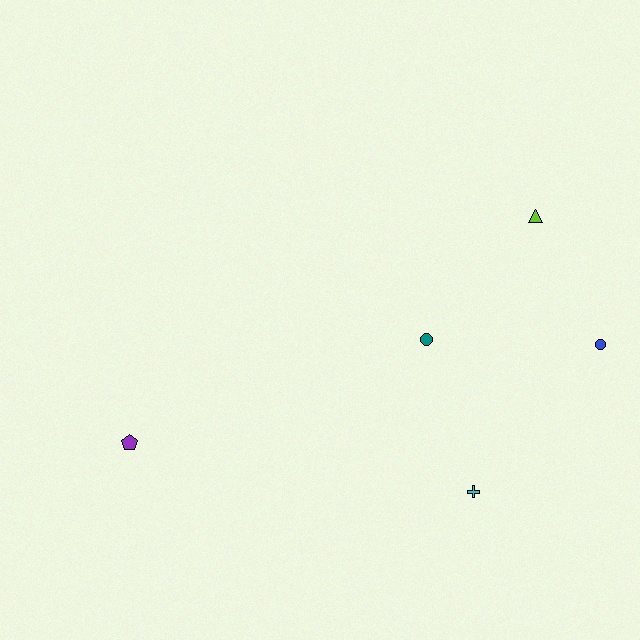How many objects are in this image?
There are 5 objects.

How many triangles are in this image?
There is 1 triangle.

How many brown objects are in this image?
There are no brown objects.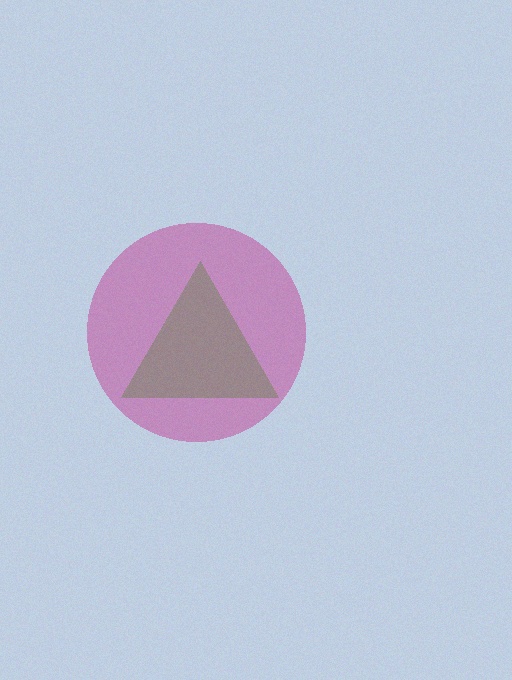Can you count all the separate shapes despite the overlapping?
Yes, there are 2 separate shapes.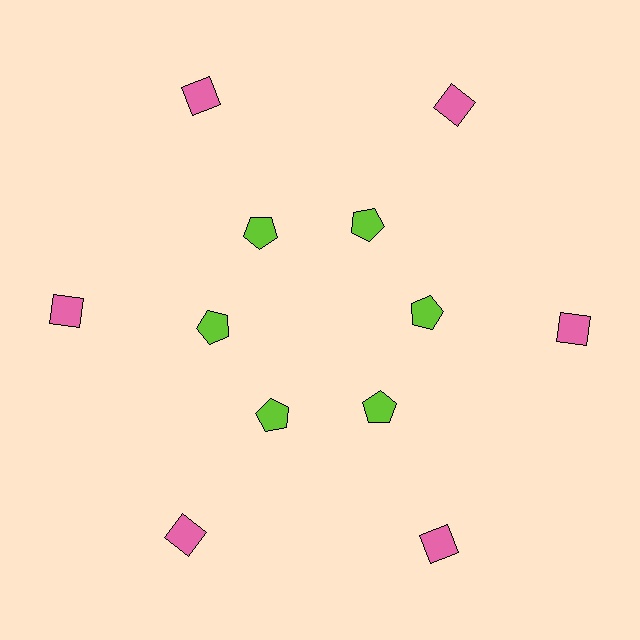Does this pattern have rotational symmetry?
Yes, this pattern has 6-fold rotational symmetry. It looks the same after rotating 60 degrees around the center.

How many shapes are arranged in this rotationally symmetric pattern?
There are 12 shapes, arranged in 6 groups of 2.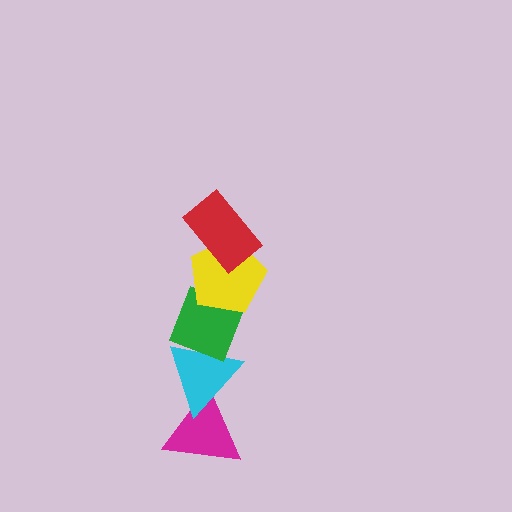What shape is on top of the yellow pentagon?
The red rectangle is on top of the yellow pentagon.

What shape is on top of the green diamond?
The yellow pentagon is on top of the green diamond.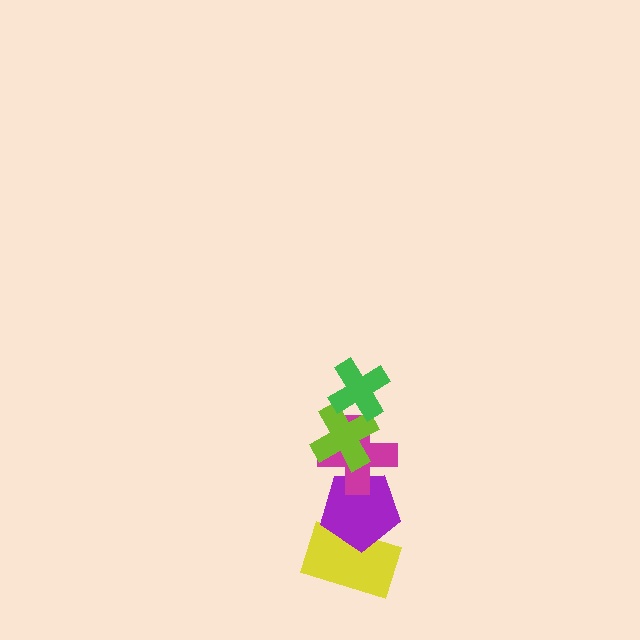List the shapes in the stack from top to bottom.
From top to bottom: the green cross, the lime cross, the magenta cross, the purple pentagon, the yellow rectangle.